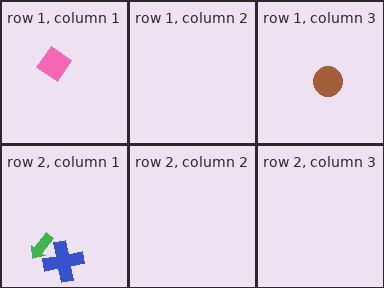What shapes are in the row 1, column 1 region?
The pink diamond.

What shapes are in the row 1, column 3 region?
The brown circle.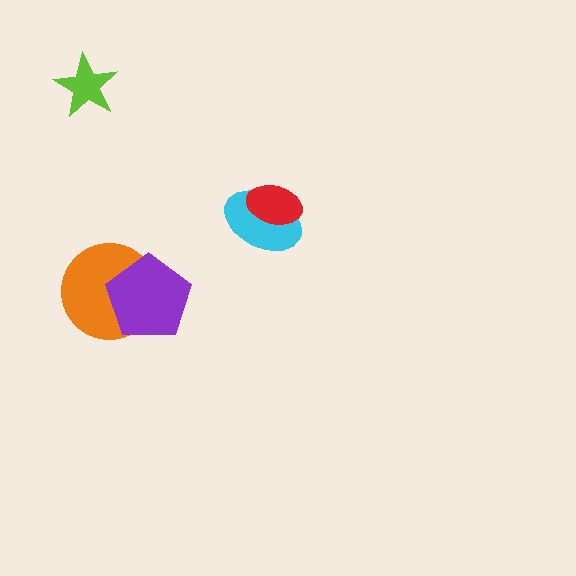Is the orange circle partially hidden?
Yes, it is partially covered by another shape.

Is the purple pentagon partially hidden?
No, no other shape covers it.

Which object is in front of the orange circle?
The purple pentagon is in front of the orange circle.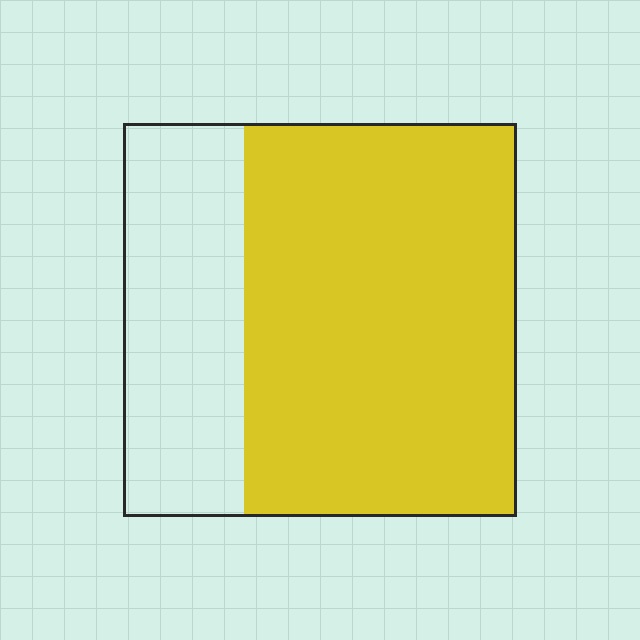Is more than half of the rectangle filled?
Yes.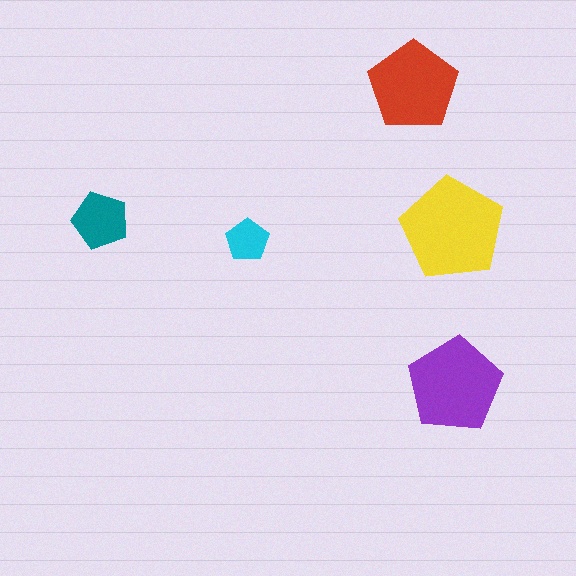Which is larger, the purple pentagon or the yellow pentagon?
The yellow one.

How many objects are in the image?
There are 5 objects in the image.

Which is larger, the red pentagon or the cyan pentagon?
The red one.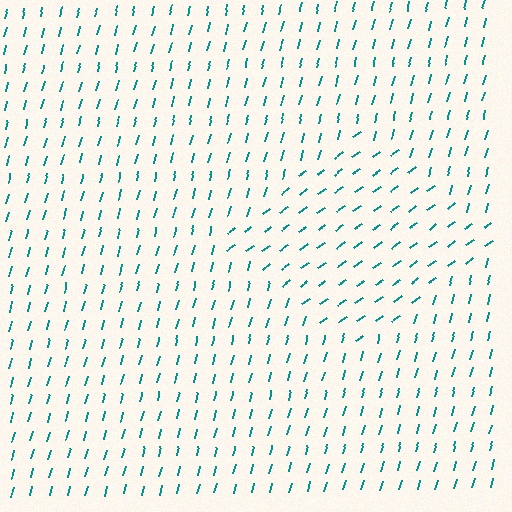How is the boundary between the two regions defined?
The boundary is defined purely by a change in line orientation (approximately 40 degrees difference). All lines are the same color and thickness.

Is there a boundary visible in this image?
Yes, there is a texture boundary formed by a change in line orientation.